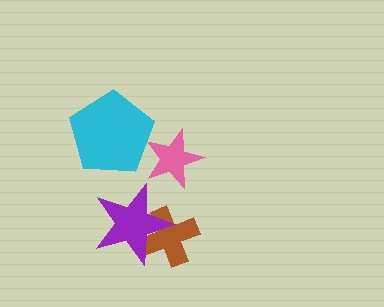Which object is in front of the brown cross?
The purple star is in front of the brown cross.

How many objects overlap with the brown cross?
1 object overlaps with the brown cross.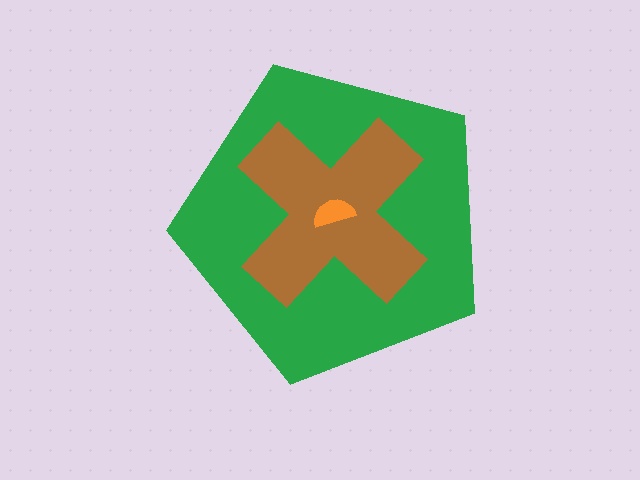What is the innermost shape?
The orange semicircle.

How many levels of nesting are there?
3.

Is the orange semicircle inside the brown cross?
Yes.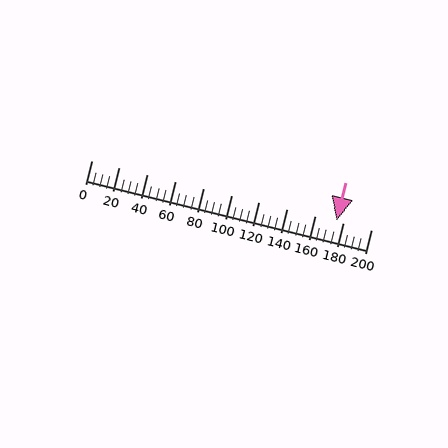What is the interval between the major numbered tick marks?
The major tick marks are spaced 20 units apart.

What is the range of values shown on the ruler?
The ruler shows values from 0 to 200.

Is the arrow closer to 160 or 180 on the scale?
The arrow is closer to 180.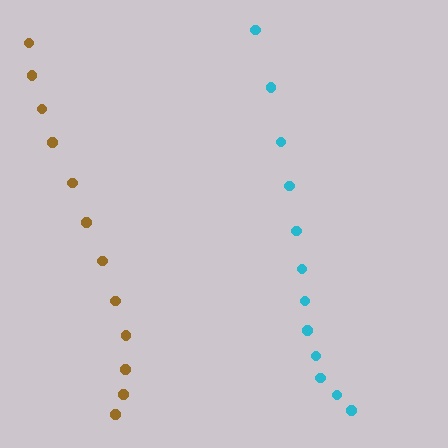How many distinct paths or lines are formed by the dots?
There are 2 distinct paths.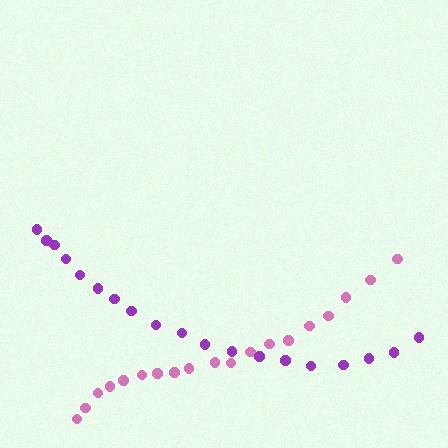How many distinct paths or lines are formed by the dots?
There are 2 distinct paths.